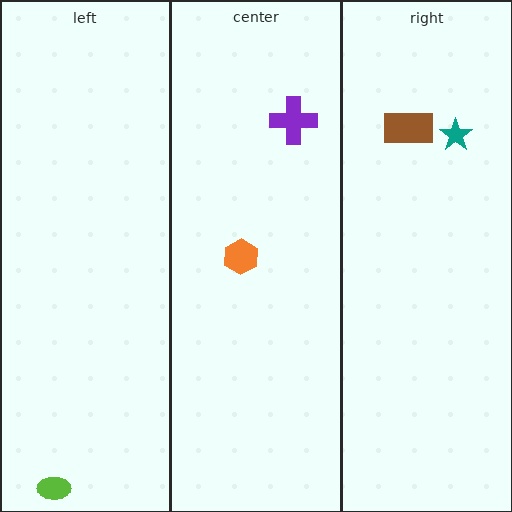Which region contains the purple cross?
The center region.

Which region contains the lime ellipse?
The left region.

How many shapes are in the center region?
2.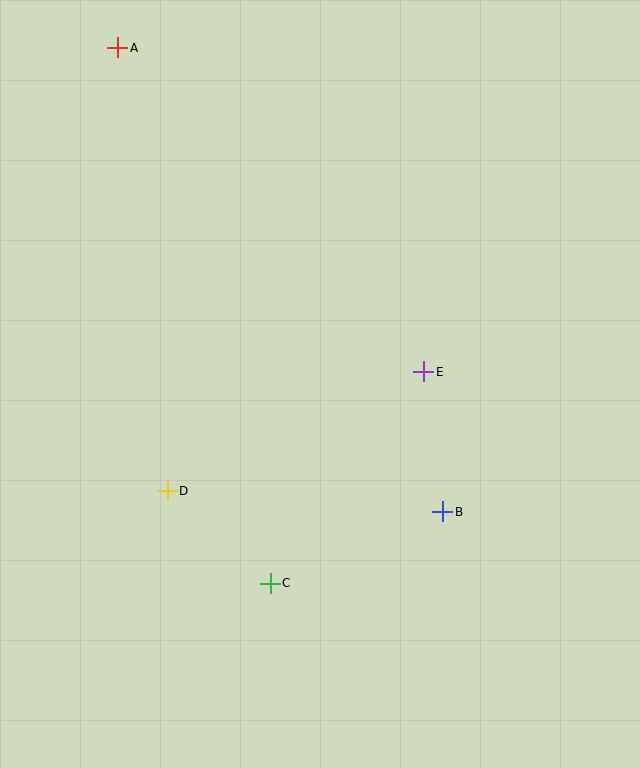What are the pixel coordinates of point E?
Point E is at (424, 372).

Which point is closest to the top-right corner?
Point E is closest to the top-right corner.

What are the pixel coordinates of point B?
Point B is at (443, 512).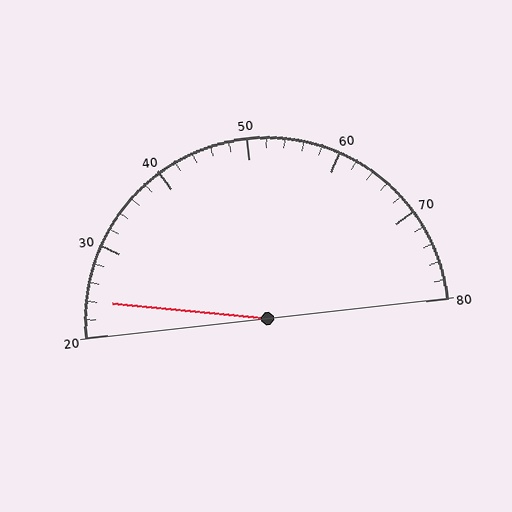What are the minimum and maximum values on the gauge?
The gauge ranges from 20 to 80.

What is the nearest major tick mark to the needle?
The nearest major tick mark is 20.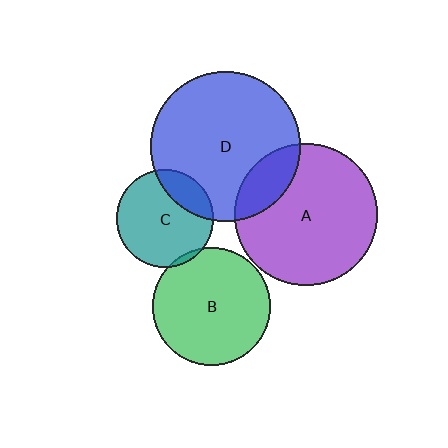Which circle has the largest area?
Circle D (blue).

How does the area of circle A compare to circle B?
Approximately 1.5 times.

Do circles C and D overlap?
Yes.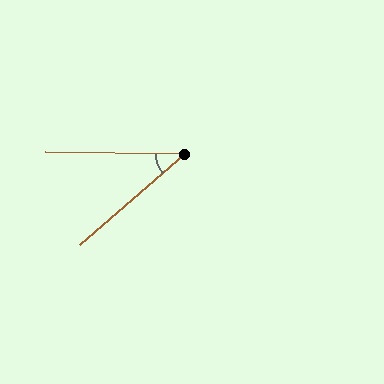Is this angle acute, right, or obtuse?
It is acute.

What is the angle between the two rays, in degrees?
Approximately 42 degrees.